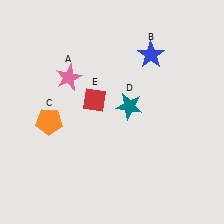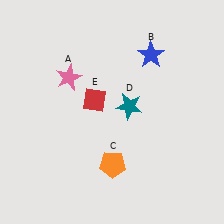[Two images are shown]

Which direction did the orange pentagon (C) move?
The orange pentagon (C) moved right.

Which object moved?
The orange pentagon (C) moved right.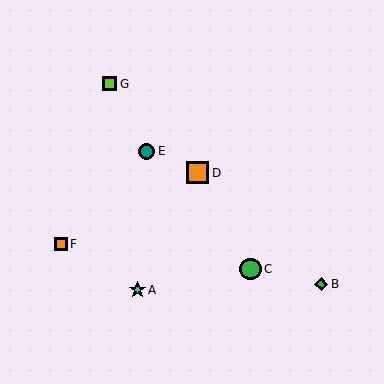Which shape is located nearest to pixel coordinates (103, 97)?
The lime square (labeled G) at (110, 84) is nearest to that location.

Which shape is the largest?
The orange square (labeled D) is the largest.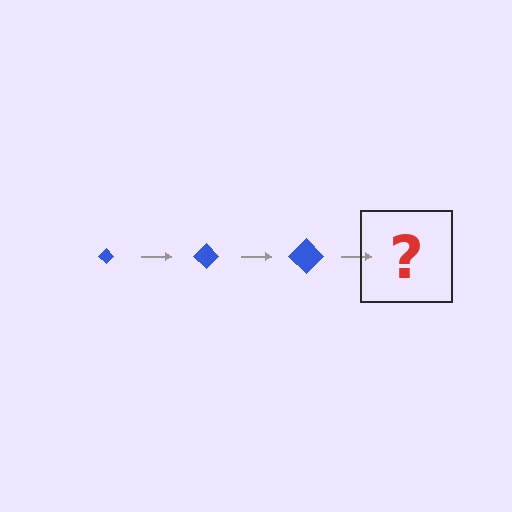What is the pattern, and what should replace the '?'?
The pattern is that the diamond gets progressively larger each step. The '?' should be a blue diamond, larger than the previous one.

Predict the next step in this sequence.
The next step is a blue diamond, larger than the previous one.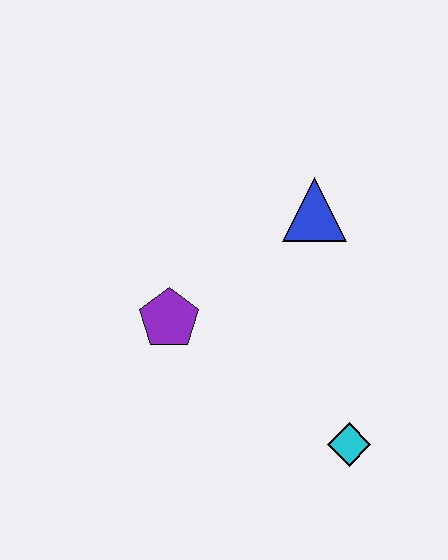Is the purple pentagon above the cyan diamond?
Yes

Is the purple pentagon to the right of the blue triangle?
No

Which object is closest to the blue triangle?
The purple pentagon is closest to the blue triangle.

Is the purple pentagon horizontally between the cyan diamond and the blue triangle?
No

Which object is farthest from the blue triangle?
The cyan diamond is farthest from the blue triangle.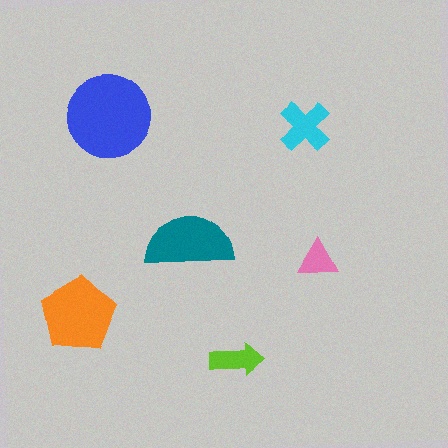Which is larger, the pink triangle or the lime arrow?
The lime arrow.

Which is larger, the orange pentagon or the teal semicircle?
The orange pentagon.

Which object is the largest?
The blue circle.